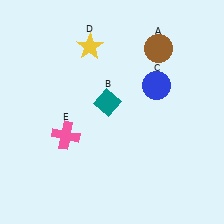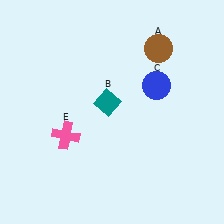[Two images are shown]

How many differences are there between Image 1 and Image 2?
There is 1 difference between the two images.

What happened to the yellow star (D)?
The yellow star (D) was removed in Image 2. It was in the top-left area of Image 1.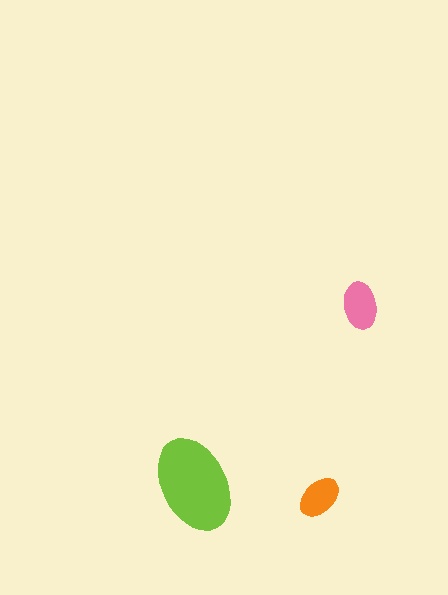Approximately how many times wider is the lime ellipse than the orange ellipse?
About 2 times wider.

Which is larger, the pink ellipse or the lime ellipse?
The lime one.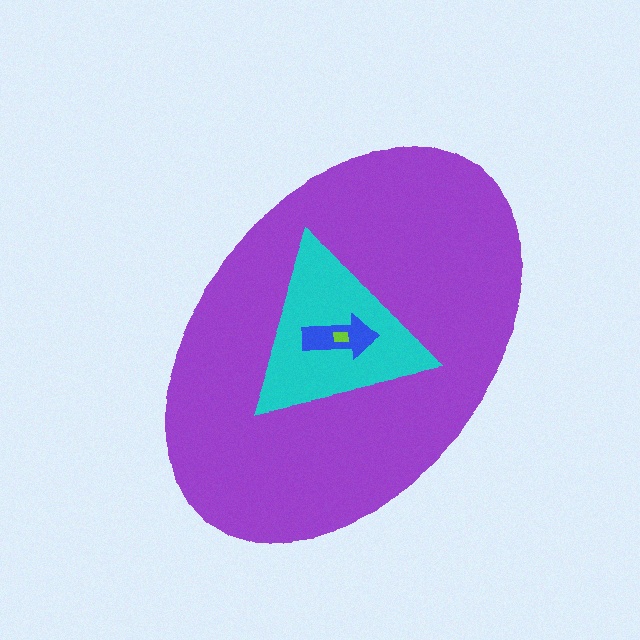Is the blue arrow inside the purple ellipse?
Yes.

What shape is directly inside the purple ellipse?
The cyan triangle.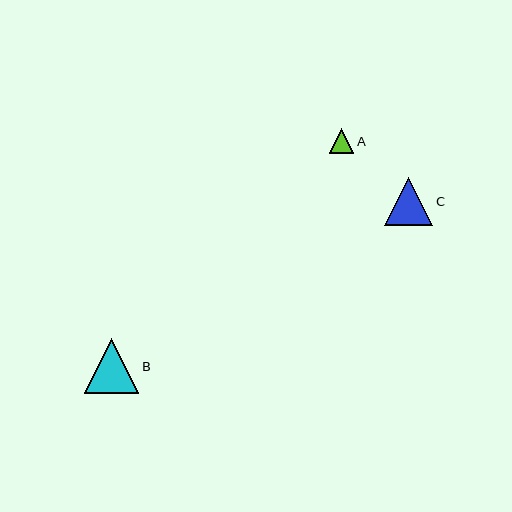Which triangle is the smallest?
Triangle A is the smallest with a size of approximately 24 pixels.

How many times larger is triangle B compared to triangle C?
Triangle B is approximately 1.1 times the size of triangle C.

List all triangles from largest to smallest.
From largest to smallest: B, C, A.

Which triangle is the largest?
Triangle B is the largest with a size of approximately 54 pixels.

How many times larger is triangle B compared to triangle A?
Triangle B is approximately 2.2 times the size of triangle A.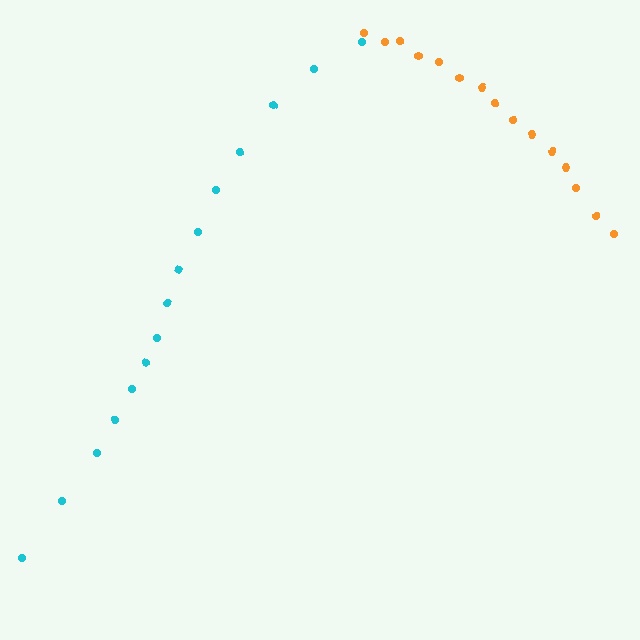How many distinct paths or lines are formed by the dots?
There are 2 distinct paths.